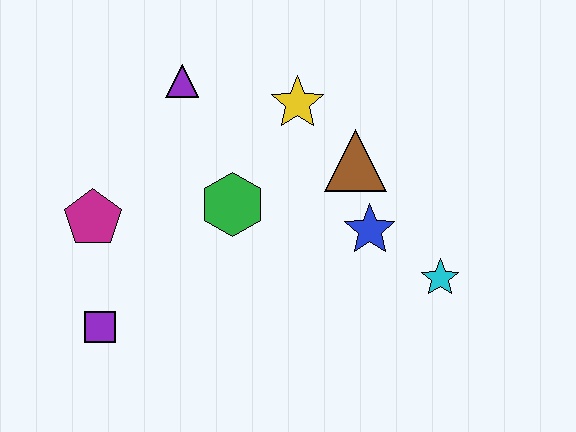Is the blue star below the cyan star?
No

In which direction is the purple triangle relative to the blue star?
The purple triangle is to the left of the blue star.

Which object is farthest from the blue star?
The purple square is farthest from the blue star.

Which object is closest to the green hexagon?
The yellow star is closest to the green hexagon.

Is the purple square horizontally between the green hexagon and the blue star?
No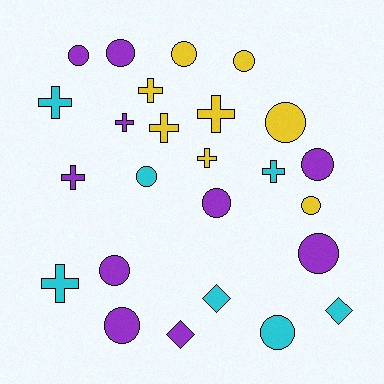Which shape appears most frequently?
Circle, with 13 objects.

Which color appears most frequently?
Purple, with 10 objects.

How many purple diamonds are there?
There is 1 purple diamond.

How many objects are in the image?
There are 25 objects.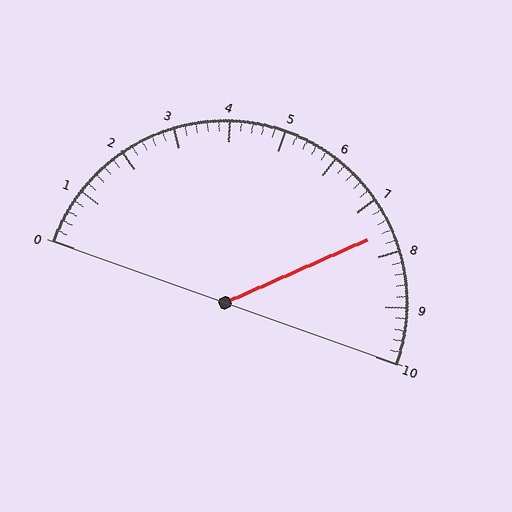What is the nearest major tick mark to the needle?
The nearest major tick mark is 8.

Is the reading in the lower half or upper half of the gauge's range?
The reading is in the upper half of the range (0 to 10).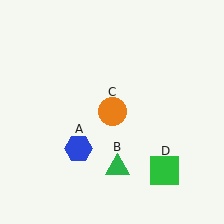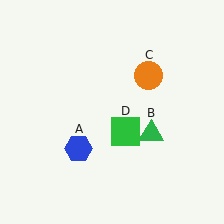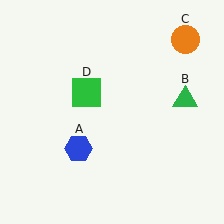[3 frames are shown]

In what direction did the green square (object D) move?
The green square (object D) moved up and to the left.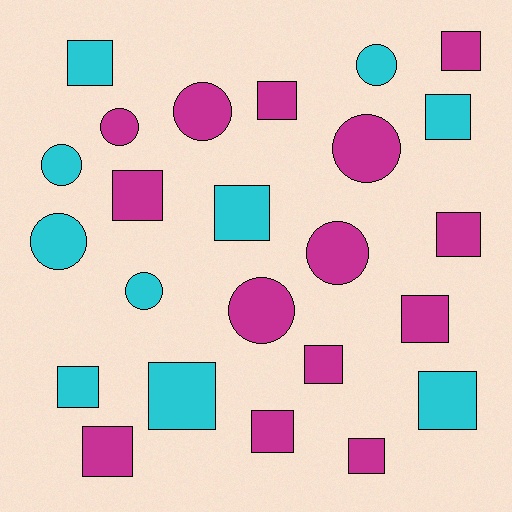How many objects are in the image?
There are 24 objects.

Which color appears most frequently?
Magenta, with 14 objects.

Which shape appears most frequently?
Square, with 15 objects.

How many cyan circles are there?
There are 4 cyan circles.